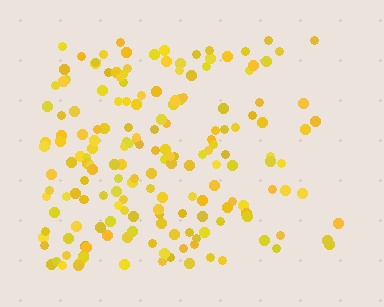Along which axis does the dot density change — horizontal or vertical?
Horizontal.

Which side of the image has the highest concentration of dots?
The left.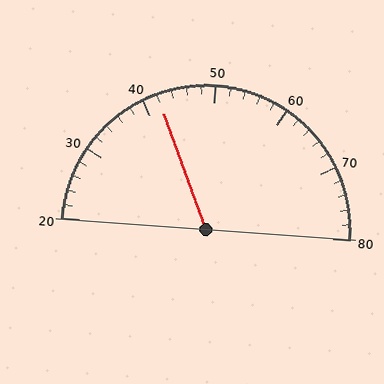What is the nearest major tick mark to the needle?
The nearest major tick mark is 40.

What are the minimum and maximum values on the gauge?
The gauge ranges from 20 to 80.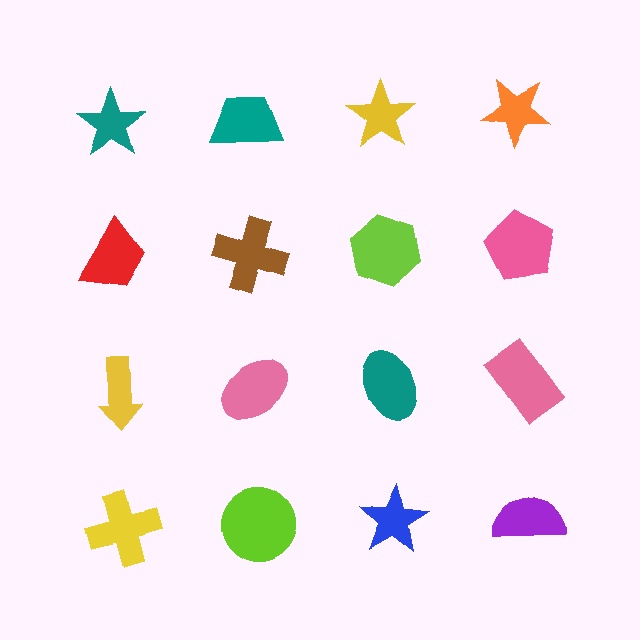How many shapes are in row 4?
4 shapes.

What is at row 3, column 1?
A yellow arrow.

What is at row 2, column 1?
A red trapezoid.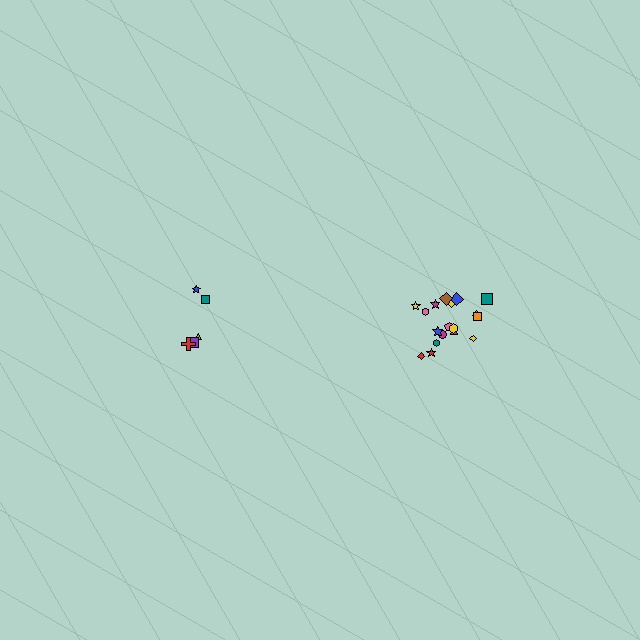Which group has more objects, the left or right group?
The right group.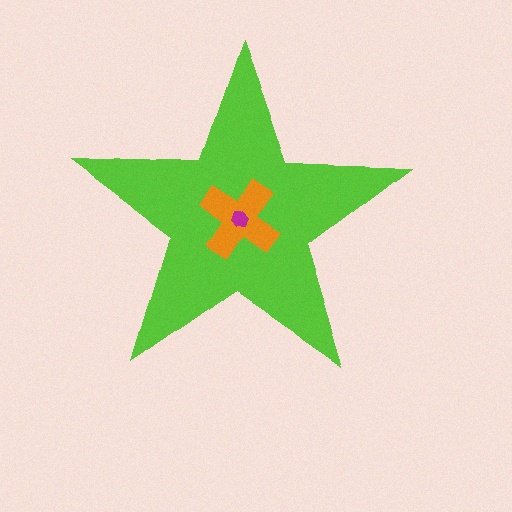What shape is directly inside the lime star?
The orange cross.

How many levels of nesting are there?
3.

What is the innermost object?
The magenta hexagon.